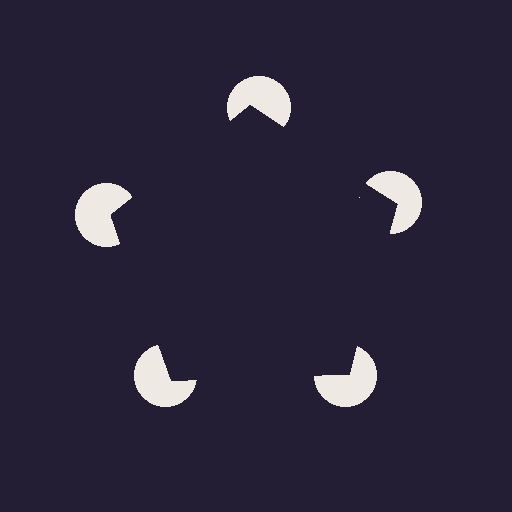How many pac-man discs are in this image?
There are 5 — one at each vertex of the illusory pentagon.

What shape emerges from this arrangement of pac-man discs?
An illusory pentagon — its edges are inferred from the aligned wedge cuts in the pac-man discs, not physically drawn.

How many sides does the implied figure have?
5 sides.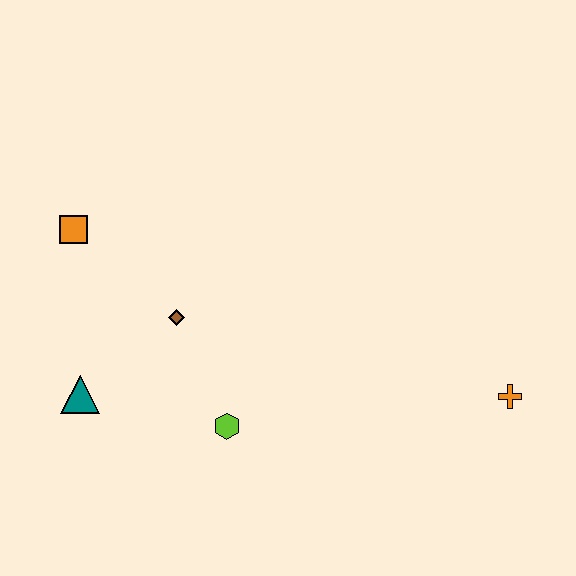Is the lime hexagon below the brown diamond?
Yes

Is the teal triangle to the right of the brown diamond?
No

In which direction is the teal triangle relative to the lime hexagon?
The teal triangle is to the left of the lime hexagon.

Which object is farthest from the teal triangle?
The orange cross is farthest from the teal triangle.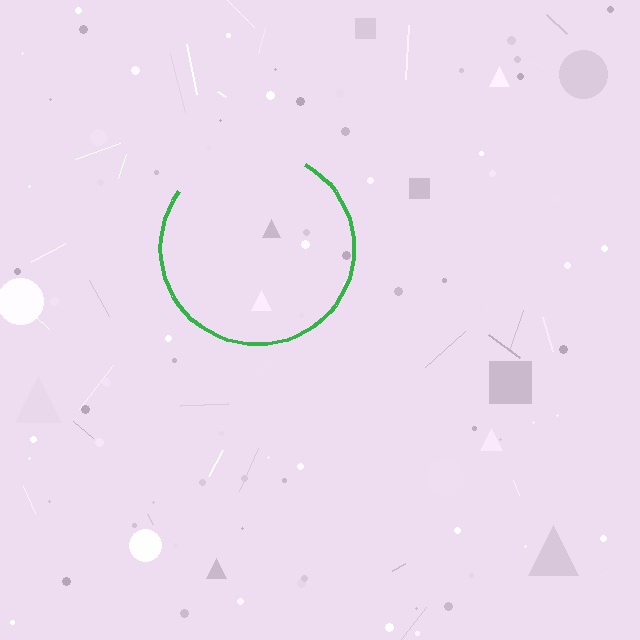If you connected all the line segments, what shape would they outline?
They would outline a circle.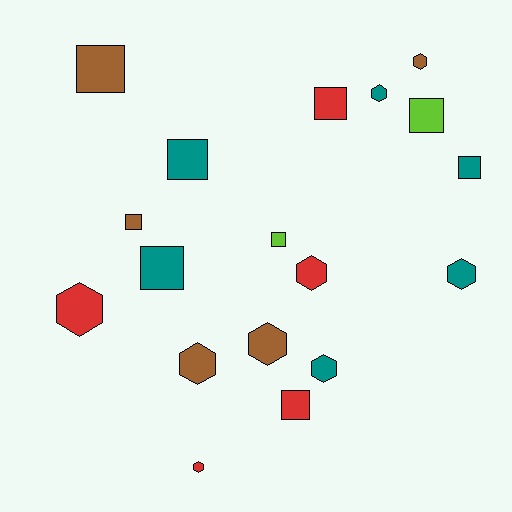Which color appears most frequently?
Teal, with 6 objects.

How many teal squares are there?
There are 3 teal squares.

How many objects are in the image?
There are 18 objects.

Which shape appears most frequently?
Square, with 9 objects.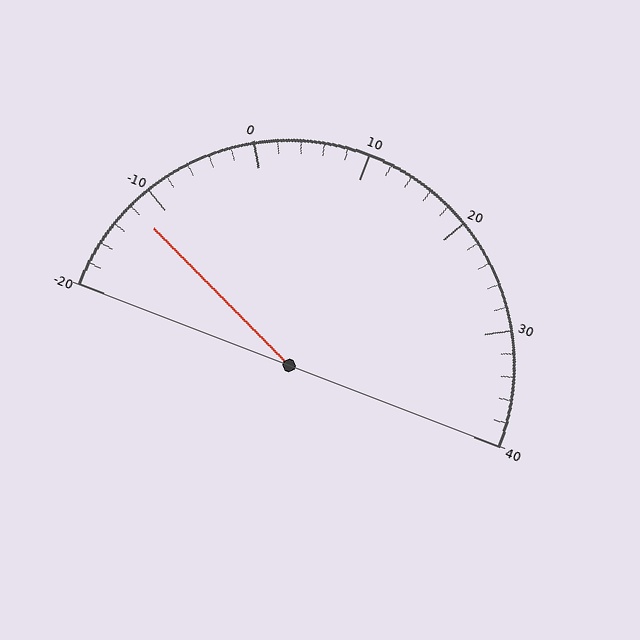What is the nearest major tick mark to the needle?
The nearest major tick mark is -10.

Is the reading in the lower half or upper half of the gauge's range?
The reading is in the lower half of the range (-20 to 40).